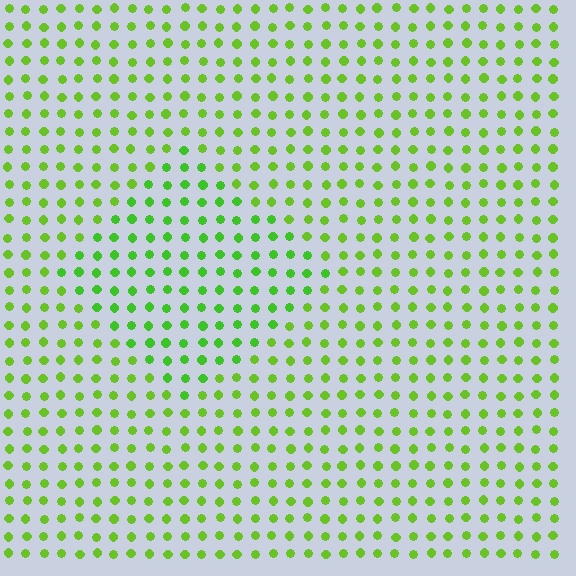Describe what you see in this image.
The image is filled with small lime elements in a uniform arrangement. A diamond-shaped region is visible where the elements are tinted to a slightly different hue, forming a subtle color boundary.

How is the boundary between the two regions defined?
The boundary is defined purely by a slight shift in hue (about 17 degrees). Spacing, size, and orientation are identical on both sides.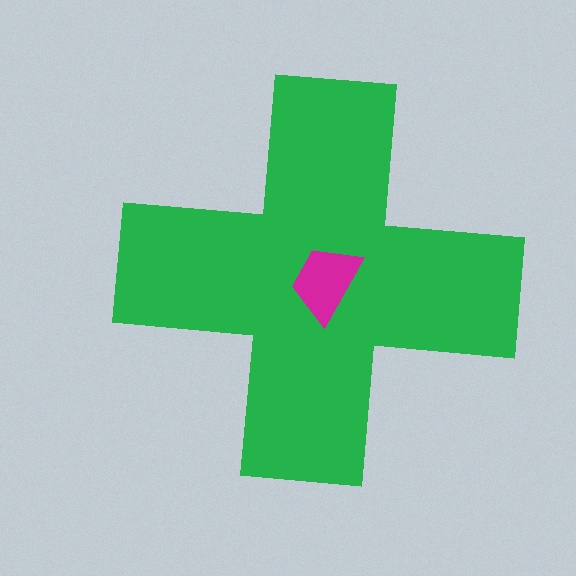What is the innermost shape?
The magenta trapezoid.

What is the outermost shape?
The green cross.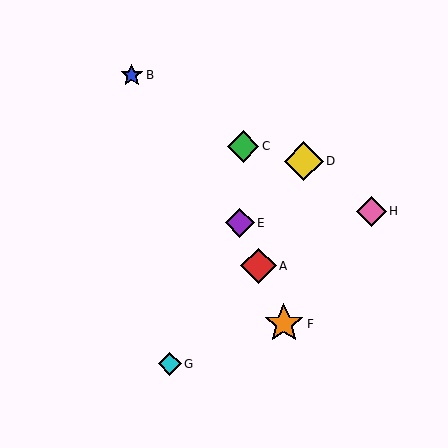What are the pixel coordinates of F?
Object F is at (284, 324).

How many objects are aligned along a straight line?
3 objects (A, E, F) are aligned along a straight line.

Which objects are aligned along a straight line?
Objects A, E, F are aligned along a straight line.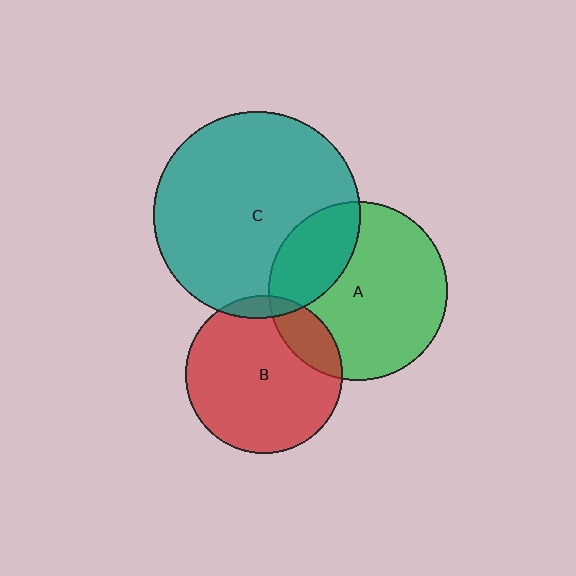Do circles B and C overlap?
Yes.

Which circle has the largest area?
Circle C (teal).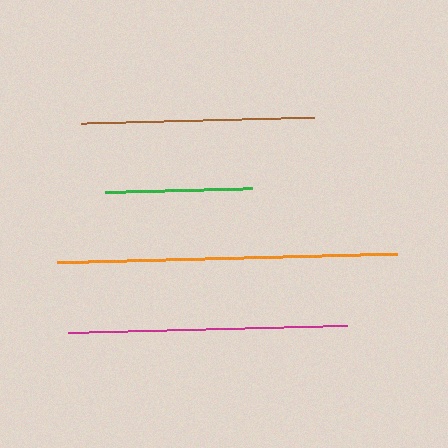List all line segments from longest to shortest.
From longest to shortest: orange, magenta, brown, green.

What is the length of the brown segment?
The brown segment is approximately 233 pixels long.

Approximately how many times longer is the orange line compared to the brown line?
The orange line is approximately 1.5 times the length of the brown line.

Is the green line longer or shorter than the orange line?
The orange line is longer than the green line.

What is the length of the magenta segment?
The magenta segment is approximately 280 pixels long.